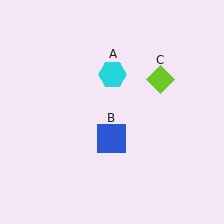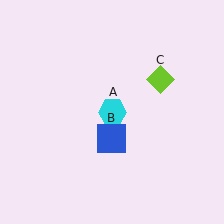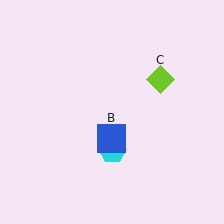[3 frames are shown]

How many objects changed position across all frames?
1 object changed position: cyan hexagon (object A).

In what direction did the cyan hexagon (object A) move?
The cyan hexagon (object A) moved down.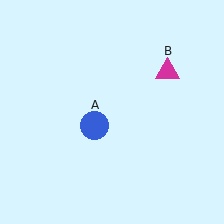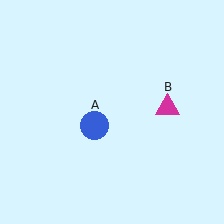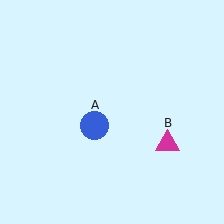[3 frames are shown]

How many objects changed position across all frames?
1 object changed position: magenta triangle (object B).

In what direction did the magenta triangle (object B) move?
The magenta triangle (object B) moved down.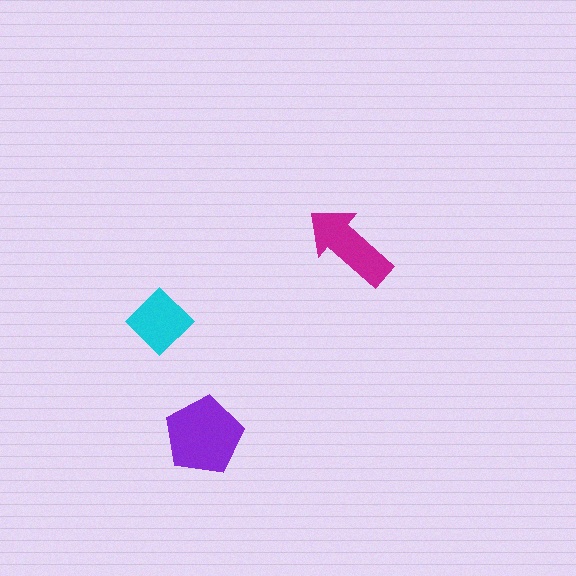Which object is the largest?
The purple pentagon.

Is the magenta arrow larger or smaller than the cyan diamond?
Larger.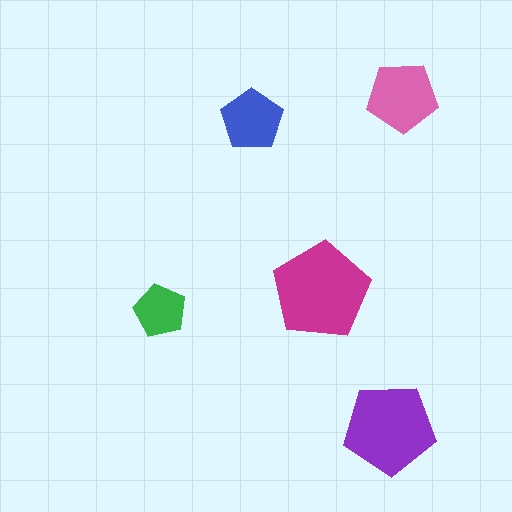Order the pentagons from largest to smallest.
the magenta one, the purple one, the pink one, the blue one, the green one.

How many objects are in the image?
There are 5 objects in the image.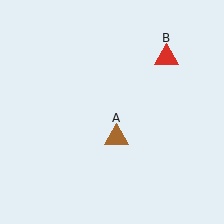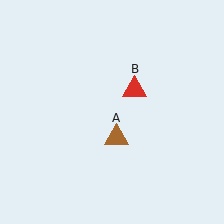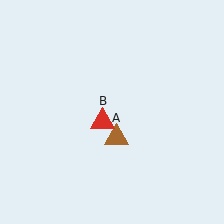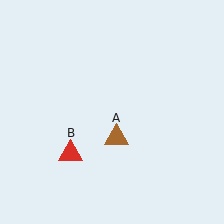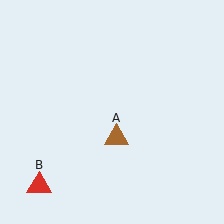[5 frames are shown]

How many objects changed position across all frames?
1 object changed position: red triangle (object B).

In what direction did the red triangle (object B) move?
The red triangle (object B) moved down and to the left.